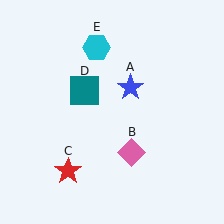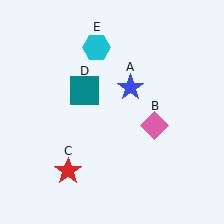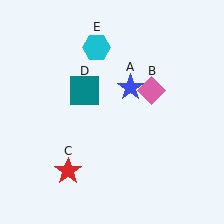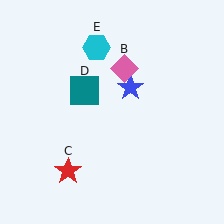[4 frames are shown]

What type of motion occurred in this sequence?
The pink diamond (object B) rotated counterclockwise around the center of the scene.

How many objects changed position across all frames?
1 object changed position: pink diamond (object B).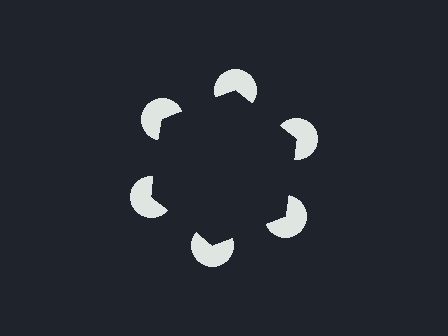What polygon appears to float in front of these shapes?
An illusory hexagon — its edges are inferred from the aligned wedge cuts in the pac-man discs, not physically drawn.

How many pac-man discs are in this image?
There are 6 — one at each vertex of the illusory hexagon.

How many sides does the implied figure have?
6 sides.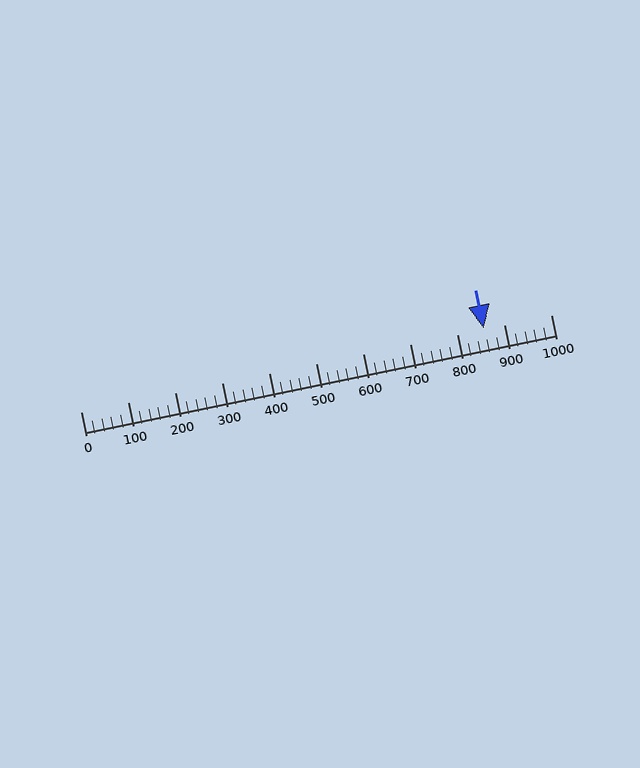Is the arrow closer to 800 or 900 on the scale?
The arrow is closer to 900.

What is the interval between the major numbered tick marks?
The major tick marks are spaced 100 units apart.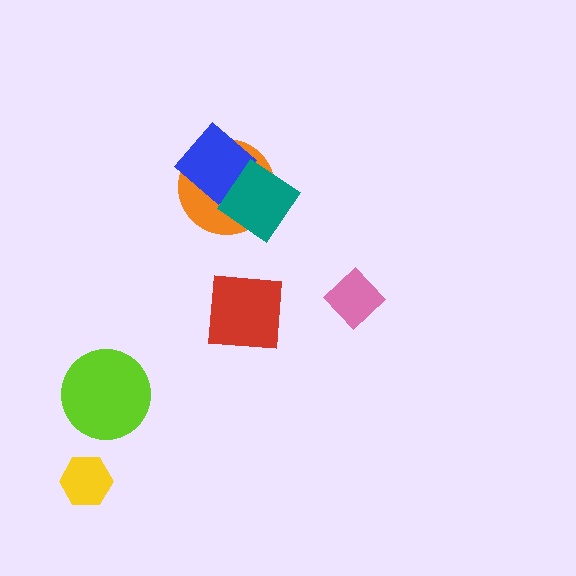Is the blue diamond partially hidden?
Yes, it is partially covered by another shape.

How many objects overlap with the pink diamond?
0 objects overlap with the pink diamond.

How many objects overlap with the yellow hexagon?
0 objects overlap with the yellow hexagon.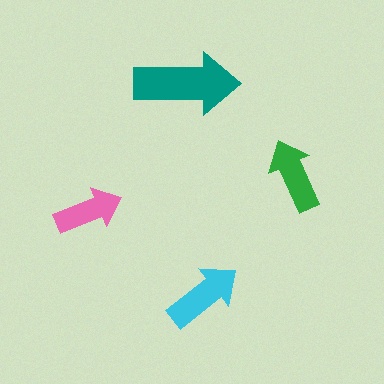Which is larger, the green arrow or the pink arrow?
The green one.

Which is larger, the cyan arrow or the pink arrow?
The cyan one.